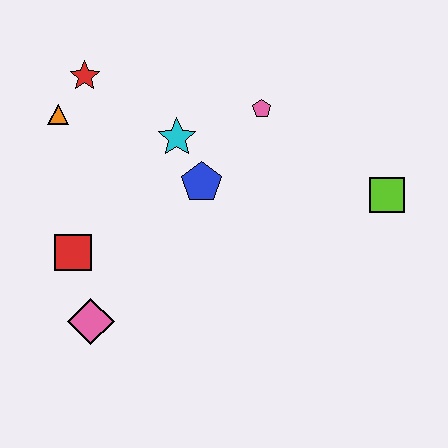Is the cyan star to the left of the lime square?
Yes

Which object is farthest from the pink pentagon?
The pink diamond is farthest from the pink pentagon.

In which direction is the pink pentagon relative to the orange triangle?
The pink pentagon is to the right of the orange triangle.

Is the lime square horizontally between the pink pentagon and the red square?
No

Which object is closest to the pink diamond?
The red square is closest to the pink diamond.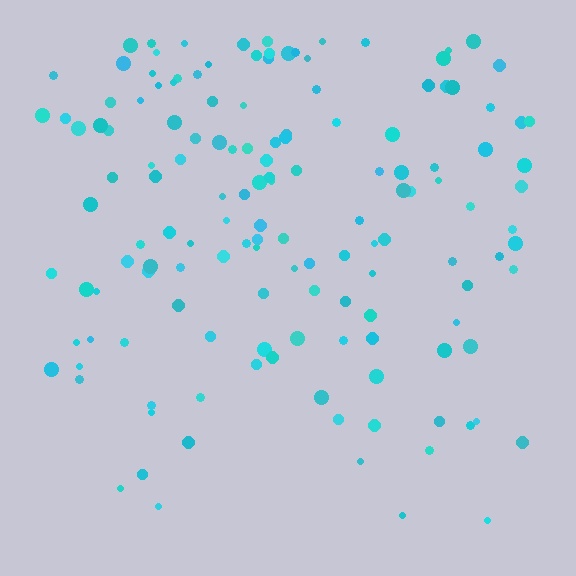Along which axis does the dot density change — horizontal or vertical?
Vertical.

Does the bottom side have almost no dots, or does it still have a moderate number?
Still a moderate number, just noticeably fewer than the top.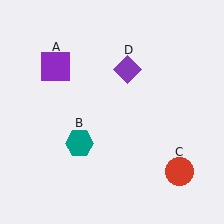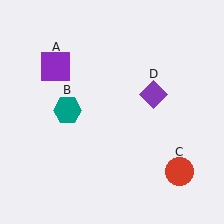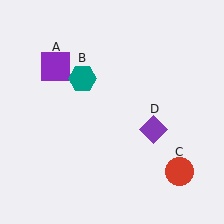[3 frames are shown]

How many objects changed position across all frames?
2 objects changed position: teal hexagon (object B), purple diamond (object D).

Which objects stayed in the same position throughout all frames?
Purple square (object A) and red circle (object C) remained stationary.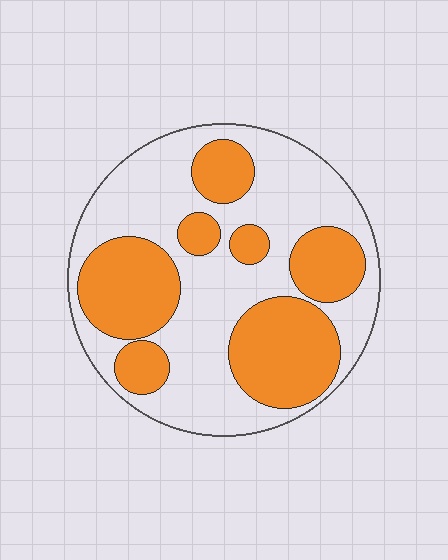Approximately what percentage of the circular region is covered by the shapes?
Approximately 40%.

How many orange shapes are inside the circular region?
7.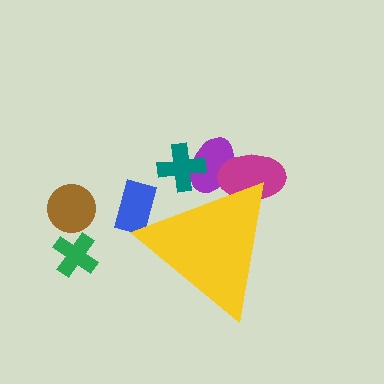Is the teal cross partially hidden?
Yes, the teal cross is partially hidden behind the yellow triangle.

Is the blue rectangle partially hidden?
Yes, the blue rectangle is partially hidden behind the yellow triangle.